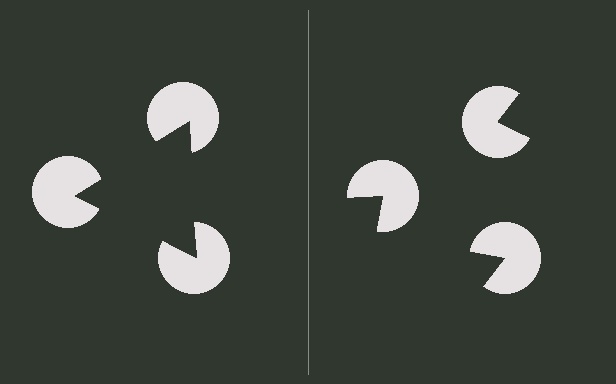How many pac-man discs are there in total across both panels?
6 — 3 on each side.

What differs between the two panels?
The pac-man discs are positioned identically on both sides; only the wedge orientations differ. On the left they align to a triangle; on the right they are misaligned.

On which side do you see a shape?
An illusory triangle appears on the left side. On the right side the wedge cuts are rotated, so no coherent shape forms.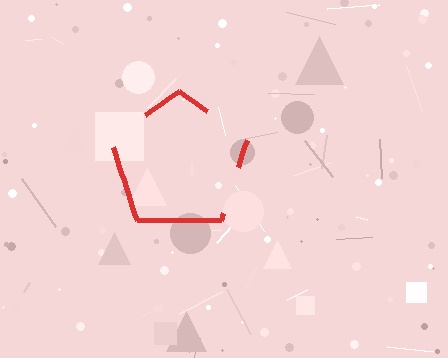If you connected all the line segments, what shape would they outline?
They would outline a pentagon.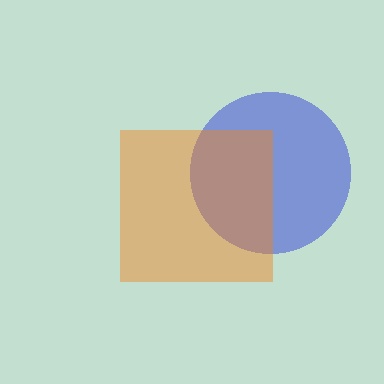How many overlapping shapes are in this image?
There are 2 overlapping shapes in the image.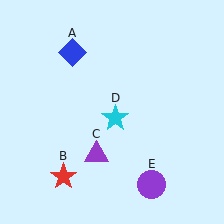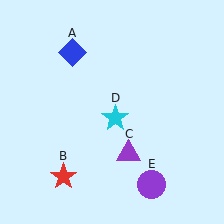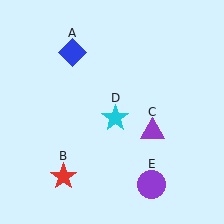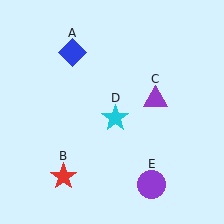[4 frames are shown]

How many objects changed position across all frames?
1 object changed position: purple triangle (object C).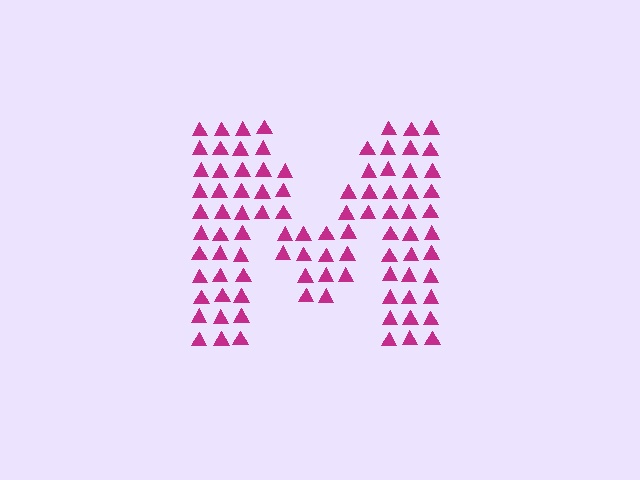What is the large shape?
The large shape is the letter M.